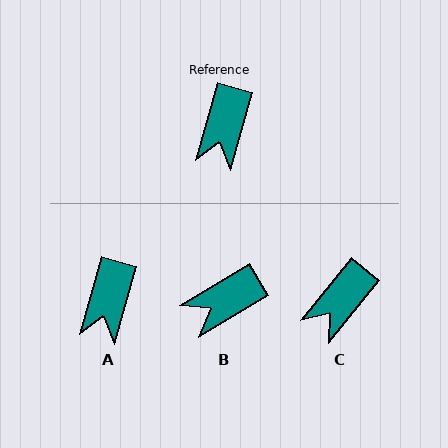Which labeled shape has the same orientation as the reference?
A.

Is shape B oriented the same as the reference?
No, it is off by about 43 degrees.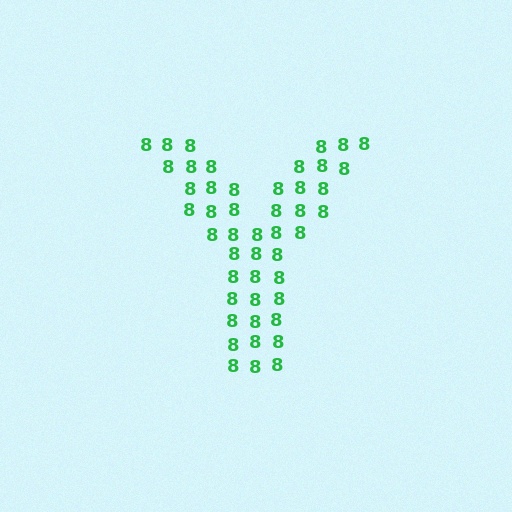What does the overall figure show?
The overall figure shows the letter Y.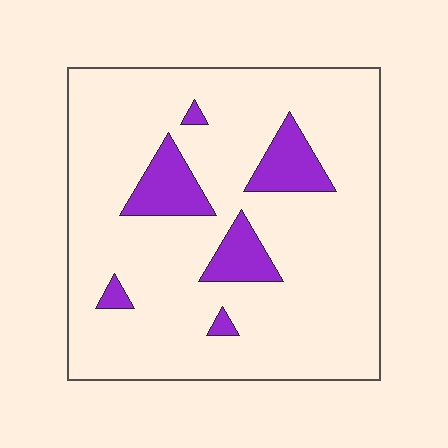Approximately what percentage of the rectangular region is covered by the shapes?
Approximately 15%.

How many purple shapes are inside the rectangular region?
6.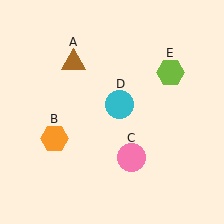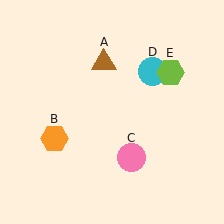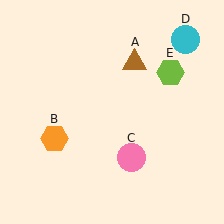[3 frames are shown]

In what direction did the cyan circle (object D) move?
The cyan circle (object D) moved up and to the right.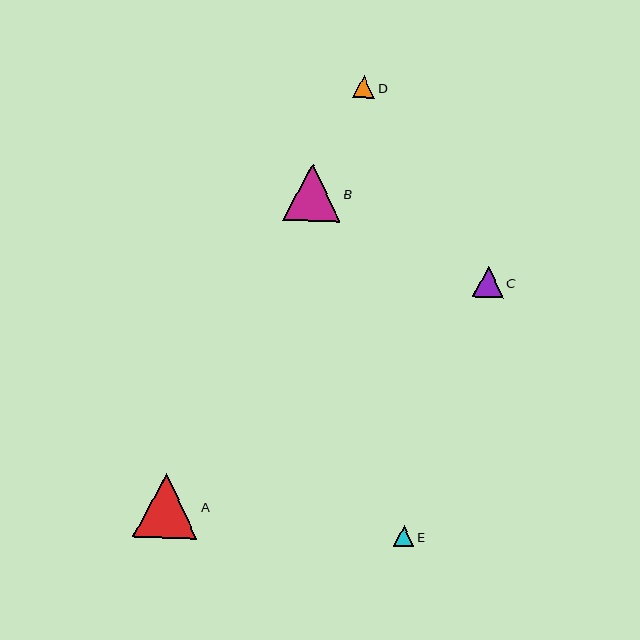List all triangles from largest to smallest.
From largest to smallest: A, B, C, D, E.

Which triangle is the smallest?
Triangle E is the smallest with a size of approximately 20 pixels.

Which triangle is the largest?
Triangle A is the largest with a size of approximately 64 pixels.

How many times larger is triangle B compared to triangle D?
Triangle B is approximately 2.6 times the size of triangle D.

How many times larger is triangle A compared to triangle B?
Triangle A is approximately 1.1 times the size of triangle B.